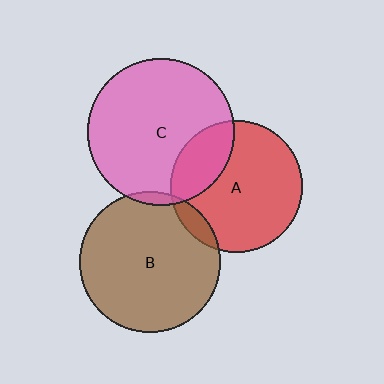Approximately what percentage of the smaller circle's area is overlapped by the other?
Approximately 5%.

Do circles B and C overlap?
Yes.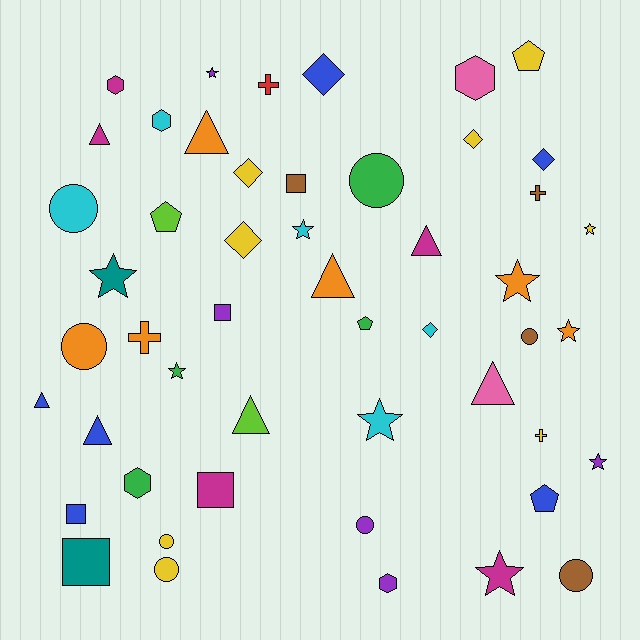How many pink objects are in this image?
There are 2 pink objects.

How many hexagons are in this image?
There are 5 hexagons.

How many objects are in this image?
There are 50 objects.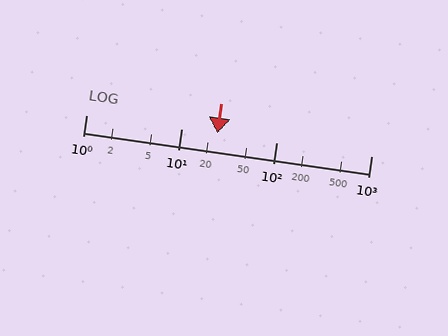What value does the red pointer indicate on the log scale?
The pointer indicates approximately 24.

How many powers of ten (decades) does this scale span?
The scale spans 3 decades, from 1 to 1000.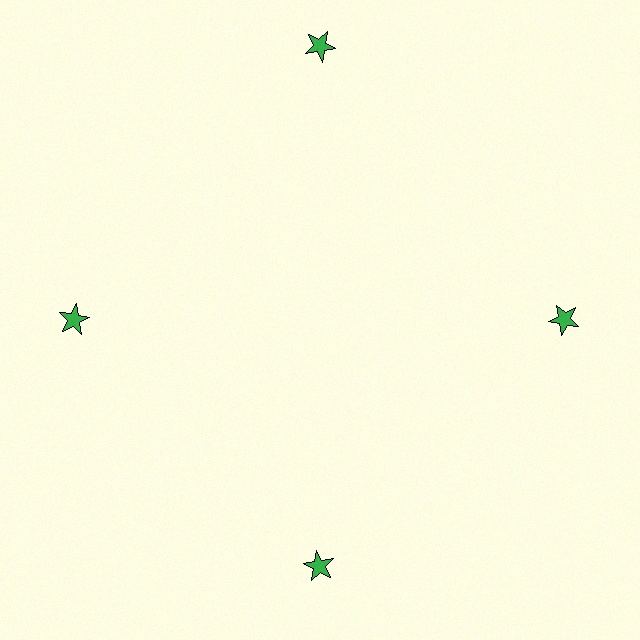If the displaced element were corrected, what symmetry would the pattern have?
It would have 4-fold rotational symmetry — the pattern would map onto itself every 90 degrees.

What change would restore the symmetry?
The symmetry would be restored by moving it inward, back onto the ring so that all 4 stars sit at equal angles and equal distance from the center.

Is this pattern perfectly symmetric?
No. The 4 green stars are arranged in a ring, but one element near the 12 o'clock position is pushed outward from the center, breaking the 4-fold rotational symmetry.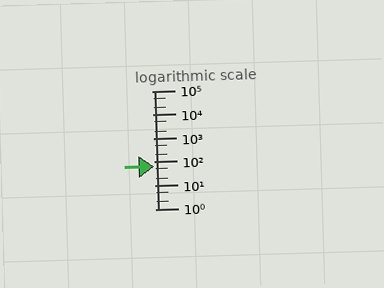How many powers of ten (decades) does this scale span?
The scale spans 5 decades, from 1 to 100000.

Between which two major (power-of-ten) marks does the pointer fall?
The pointer is between 10 and 100.